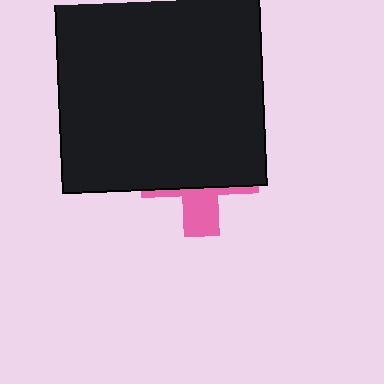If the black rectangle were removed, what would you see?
You would see the complete pink cross.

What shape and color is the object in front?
The object in front is a black rectangle.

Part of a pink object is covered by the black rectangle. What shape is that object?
It is a cross.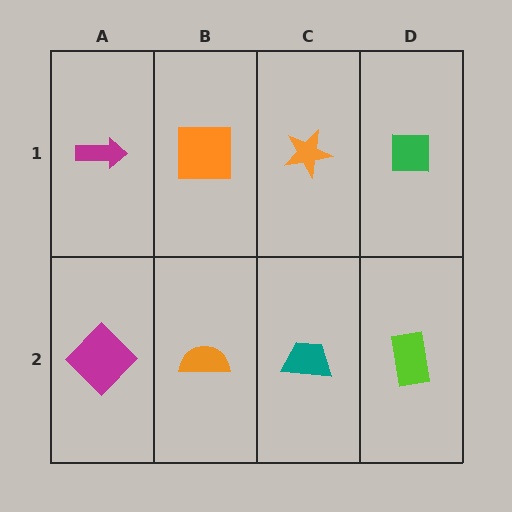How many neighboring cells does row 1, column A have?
2.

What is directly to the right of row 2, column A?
An orange semicircle.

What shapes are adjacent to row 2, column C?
An orange star (row 1, column C), an orange semicircle (row 2, column B), a lime rectangle (row 2, column D).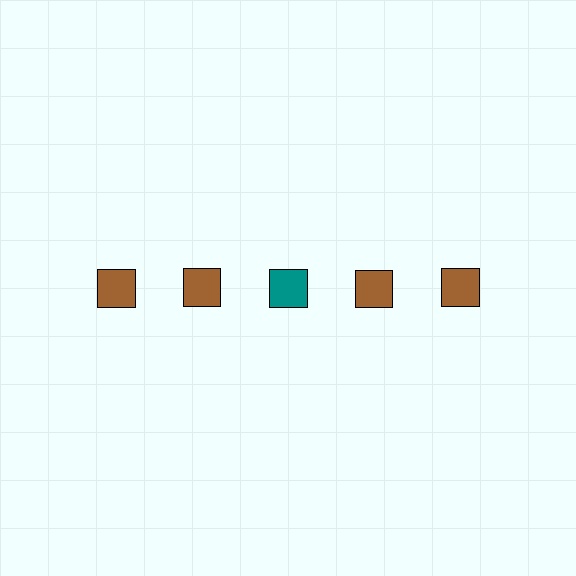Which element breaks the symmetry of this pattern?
The teal square in the top row, center column breaks the symmetry. All other shapes are brown squares.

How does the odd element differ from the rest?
It has a different color: teal instead of brown.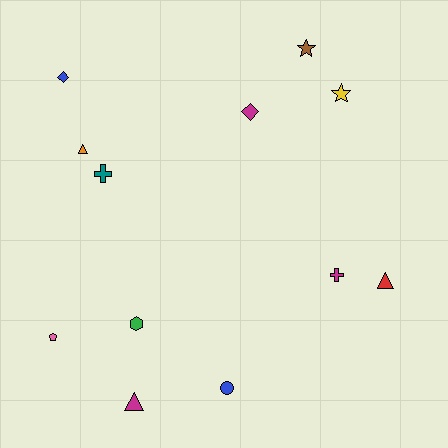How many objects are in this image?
There are 12 objects.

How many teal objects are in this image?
There is 1 teal object.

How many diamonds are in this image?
There are 2 diamonds.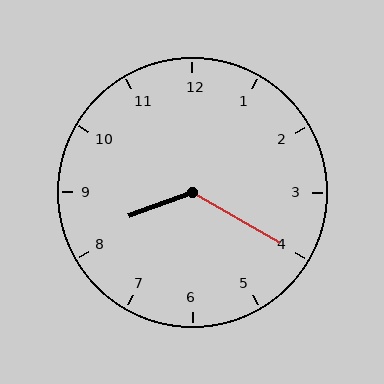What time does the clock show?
8:20.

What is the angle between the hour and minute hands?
Approximately 130 degrees.